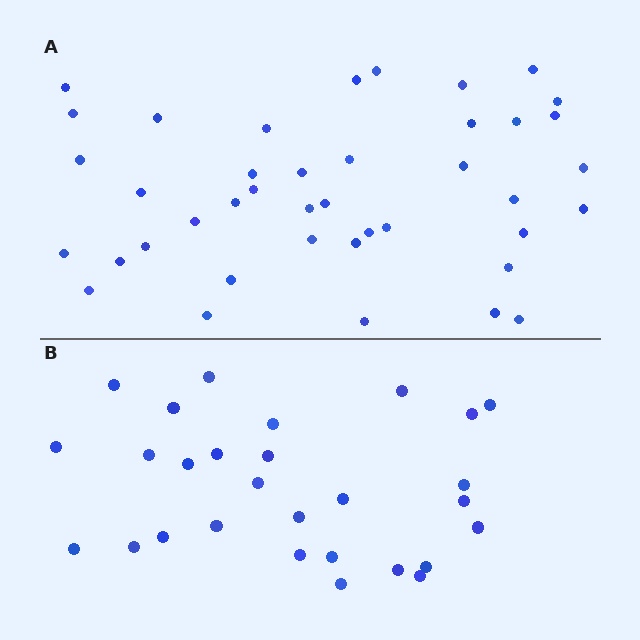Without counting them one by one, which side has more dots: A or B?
Region A (the top region) has more dots.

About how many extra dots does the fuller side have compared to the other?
Region A has approximately 15 more dots than region B.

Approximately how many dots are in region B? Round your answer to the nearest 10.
About 30 dots. (The exact count is 28, which rounds to 30.)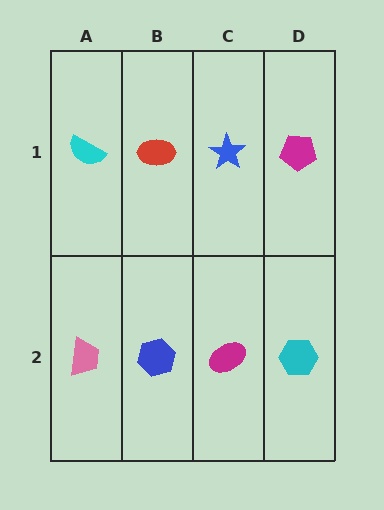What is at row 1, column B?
A red ellipse.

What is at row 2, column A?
A pink trapezoid.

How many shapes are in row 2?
4 shapes.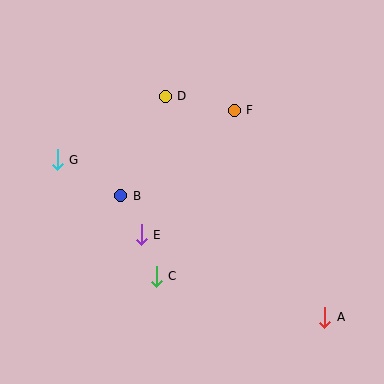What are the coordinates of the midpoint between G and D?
The midpoint between G and D is at (111, 128).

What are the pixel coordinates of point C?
Point C is at (156, 276).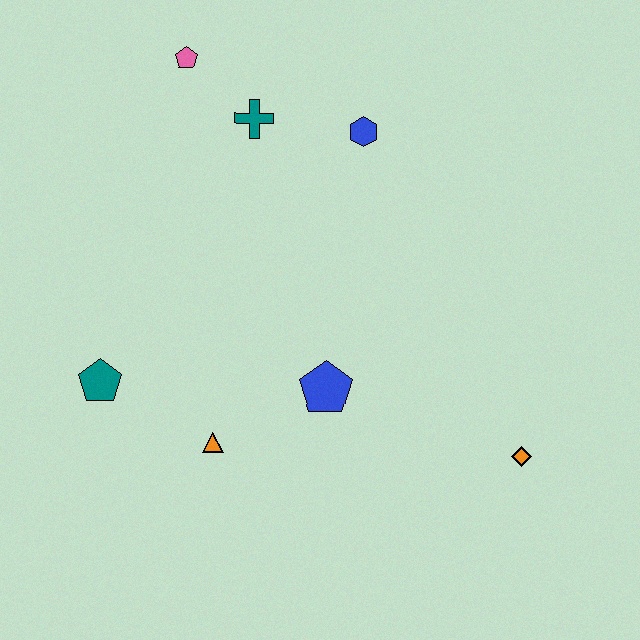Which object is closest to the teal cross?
The pink pentagon is closest to the teal cross.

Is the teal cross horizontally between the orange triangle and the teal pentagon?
No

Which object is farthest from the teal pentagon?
The orange diamond is farthest from the teal pentagon.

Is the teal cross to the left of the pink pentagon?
No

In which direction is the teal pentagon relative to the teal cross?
The teal pentagon is below the teal cross.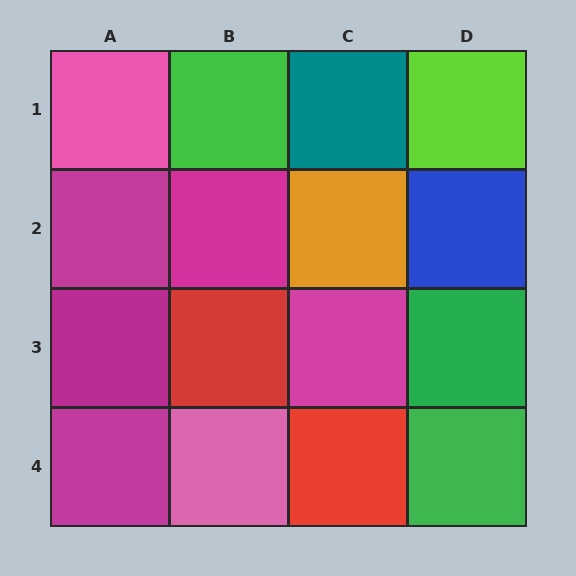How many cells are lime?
1 cell is lime.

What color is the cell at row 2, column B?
Magenta.